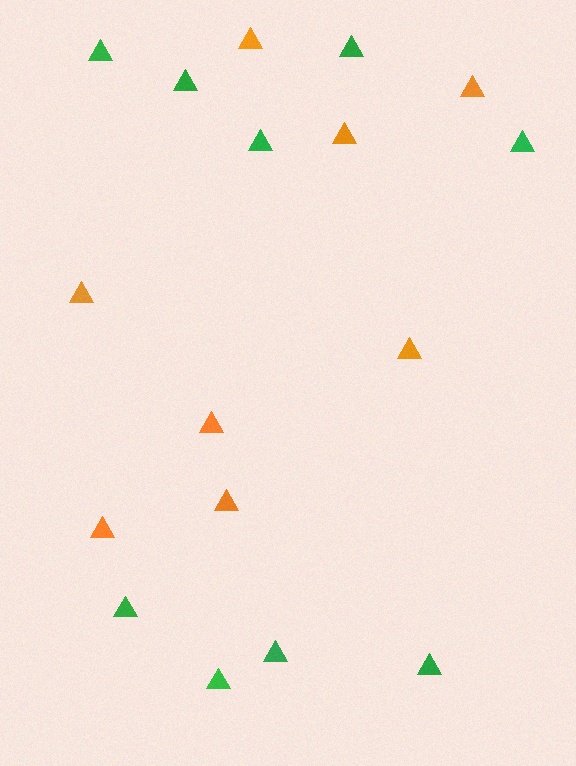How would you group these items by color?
There are 2 groups: one group of green triangles (9) and one group of orange triangles (8).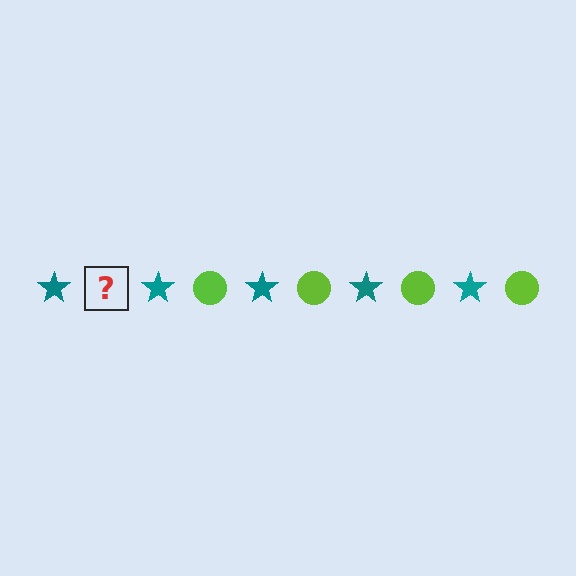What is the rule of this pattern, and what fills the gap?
The rule is that the pattern alternates between teal star and lime circle. The gap should be filled with a lime circle.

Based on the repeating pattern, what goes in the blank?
The blank should be a lime circle.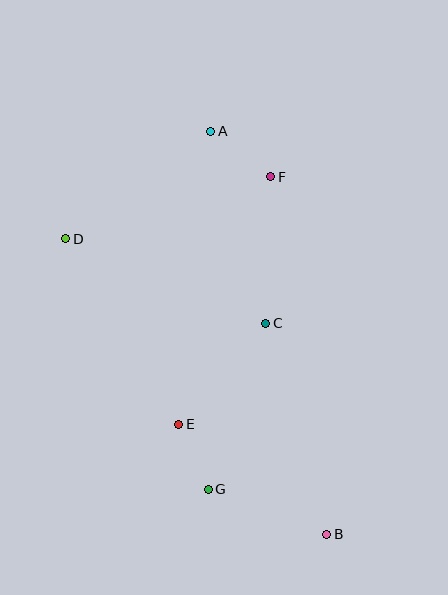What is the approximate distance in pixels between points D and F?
The distance between D and F is approximately 214 pixels.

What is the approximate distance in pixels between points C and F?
The distance between C and F is approximately 147 pixels.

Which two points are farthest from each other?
Points A and B are farthest from each other.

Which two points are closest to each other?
Points E and G are closest to each other.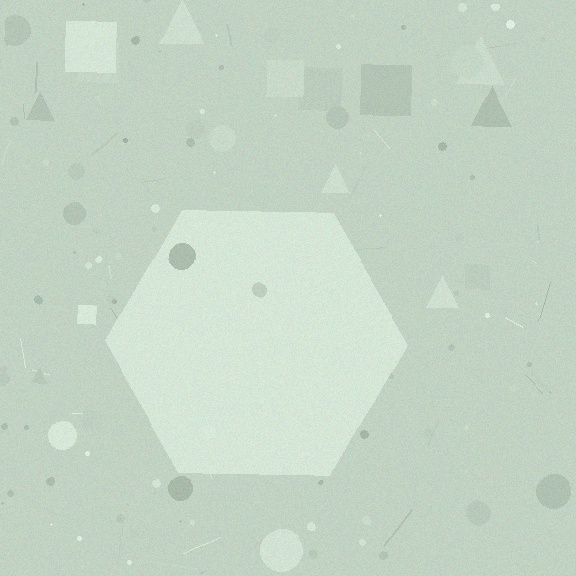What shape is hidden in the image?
A hexagon is hidden in the image.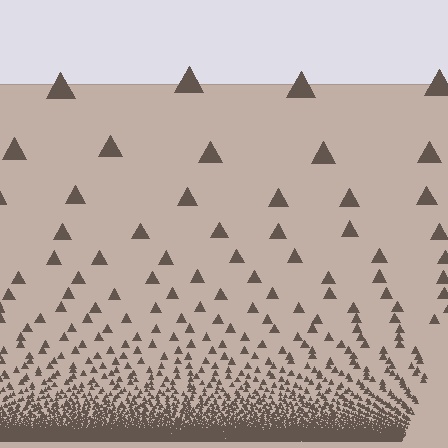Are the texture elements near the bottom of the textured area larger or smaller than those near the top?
Smaller. The gradient is inverted — elements near the bottom are smaller and denser.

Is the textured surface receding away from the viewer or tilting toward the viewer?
The surface appears to tilt toward the viewer. Texture elements get larger and sparser toward the top.